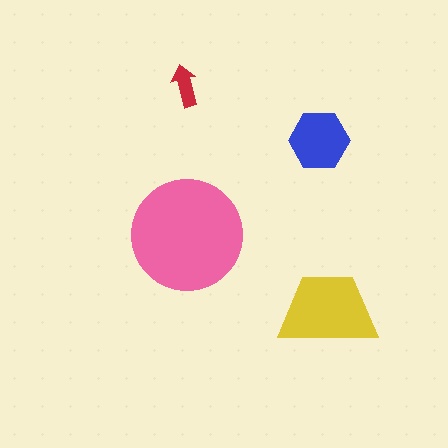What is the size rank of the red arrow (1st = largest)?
4th.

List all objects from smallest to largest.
The red arrow, the blue hexagon, the yellow trapezoid, the pink circle.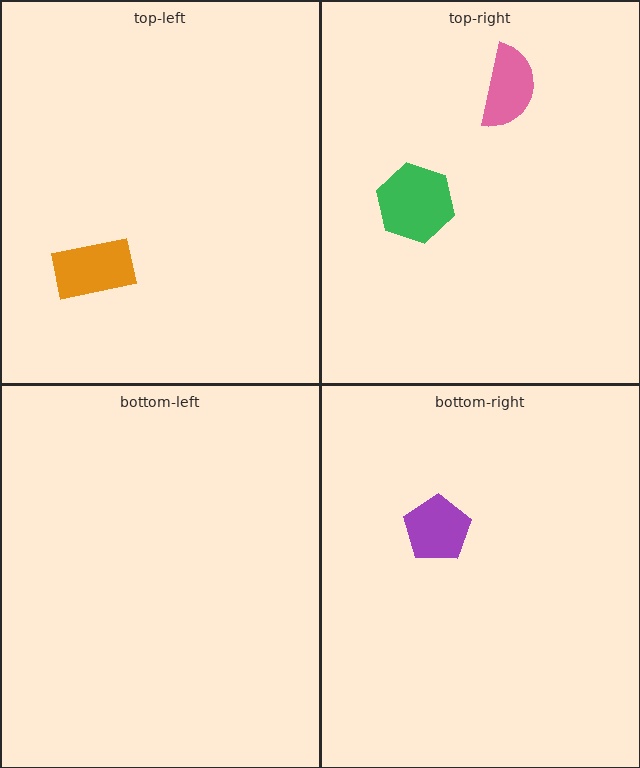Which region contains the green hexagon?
The top-right region.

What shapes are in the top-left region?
The orange rectangle.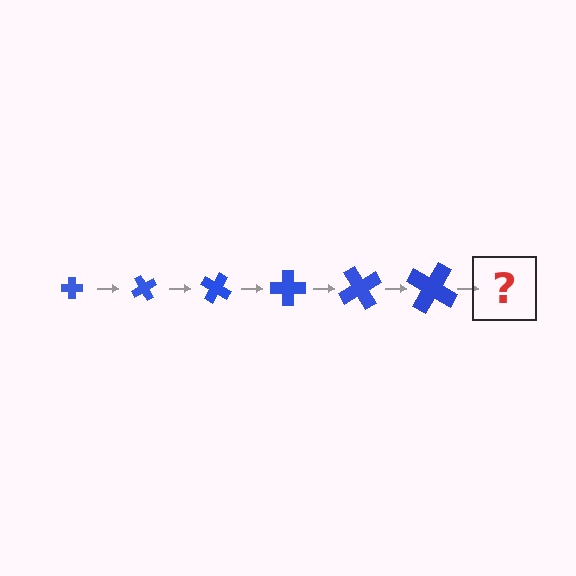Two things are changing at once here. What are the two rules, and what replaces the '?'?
The two rules are that the cross grows larger each step and it rotates 60 degrees each step. The '?' should be a cross, larger than the previous one and rotated 360 degrees from the start.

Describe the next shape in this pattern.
It should be a cross, larger than the previous one and rotated 360 degrees from the start.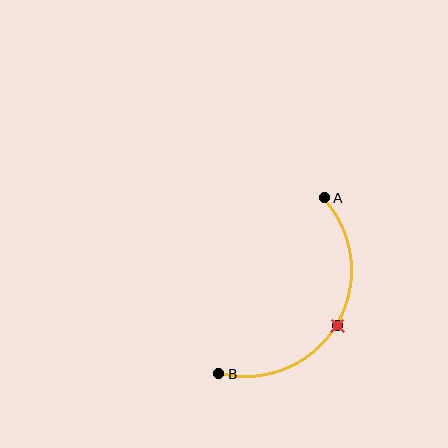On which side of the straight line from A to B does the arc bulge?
The arc bulges to the right of the straight line connecting A and B.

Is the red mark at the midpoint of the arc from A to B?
Yes. The red mark lies on the arc at equal arc-length from both A and B — it is the arc midpoint.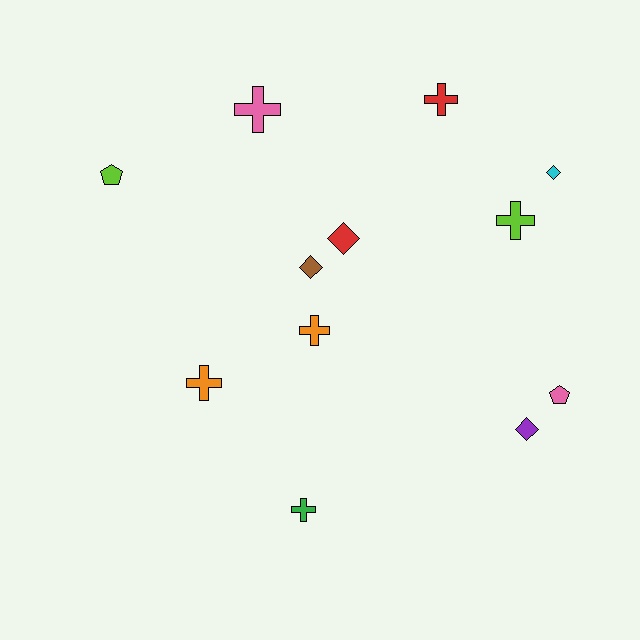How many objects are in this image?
There are 12 objects.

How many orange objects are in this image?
There are 2 orange objects.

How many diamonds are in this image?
There are 4 diamonds.